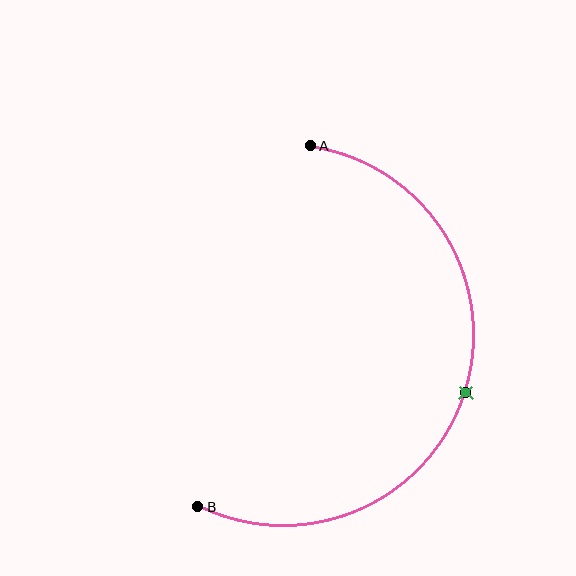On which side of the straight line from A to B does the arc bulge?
The arc bulges to the right of the straight line connecting A and B.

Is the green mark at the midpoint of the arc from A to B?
Yes. The green mark lies on the arc at equal arc-length from both A and B — it is the arc midpoint.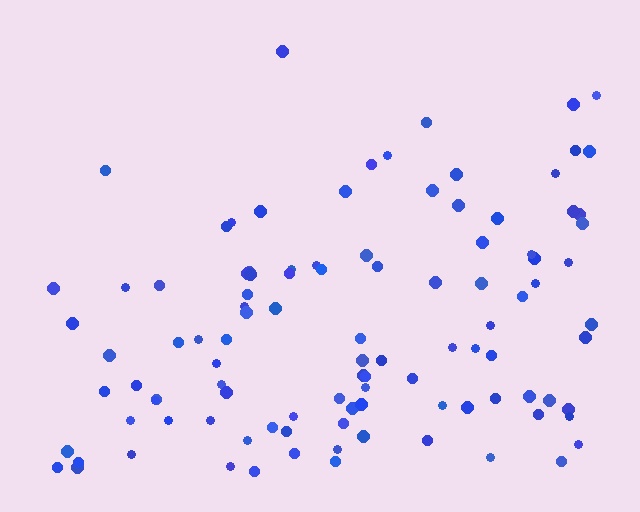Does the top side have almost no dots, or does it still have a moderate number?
Still a moderate number, just noticeably fewer than the bottom.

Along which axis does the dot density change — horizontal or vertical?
Vertical.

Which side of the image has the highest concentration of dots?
The bottom.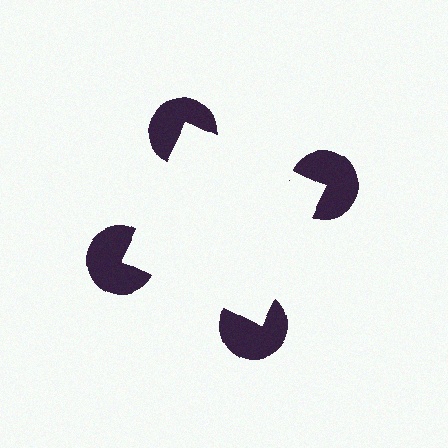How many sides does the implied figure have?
4 sides.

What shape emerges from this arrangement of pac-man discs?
An illusory square — its edges are inferred from the aligned wedge cuts in the pac-man discs, not physically drawn.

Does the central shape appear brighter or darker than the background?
It typically appears slightly brighter than the background, even though no actual brightness change is drawn.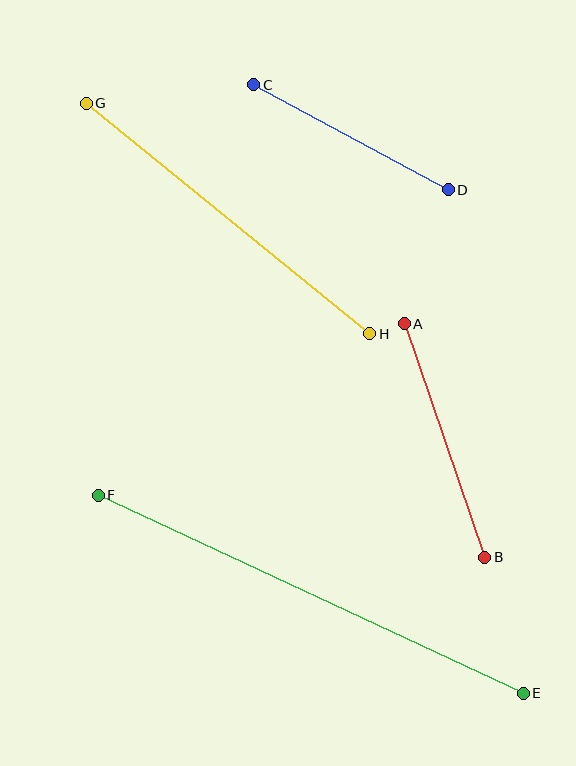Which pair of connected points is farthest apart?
Points E and F are farthest apart.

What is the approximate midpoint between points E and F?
The midpoint is at approximately (311, 594) pixels.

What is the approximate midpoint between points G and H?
The midpoint is at approximately (228, 218) pixels.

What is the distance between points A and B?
The distance is approximately 247 pixels.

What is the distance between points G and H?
The distance is approximately 365 pixels.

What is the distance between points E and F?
The distance is approximately 469 pixels.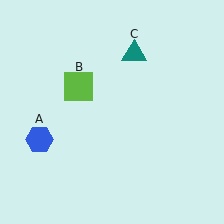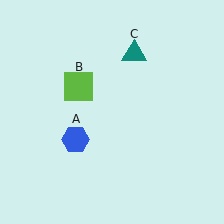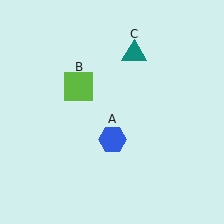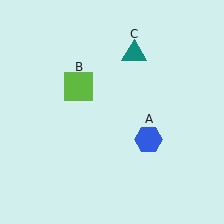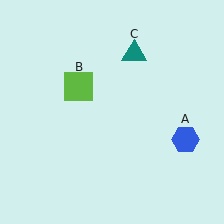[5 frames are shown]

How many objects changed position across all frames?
1 object changed position: blue hexagon (object A).